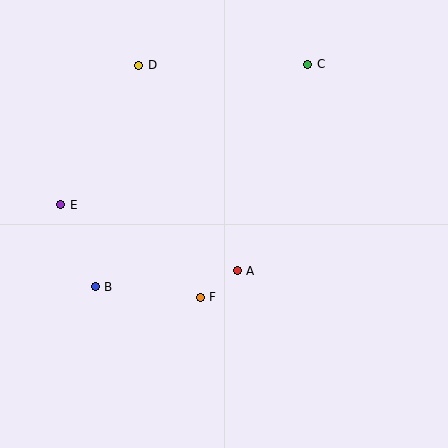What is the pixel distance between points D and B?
The distance between D and B is 226 pixels.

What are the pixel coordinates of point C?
Point C is at (308, 64).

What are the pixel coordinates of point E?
Point E is at (61, 205).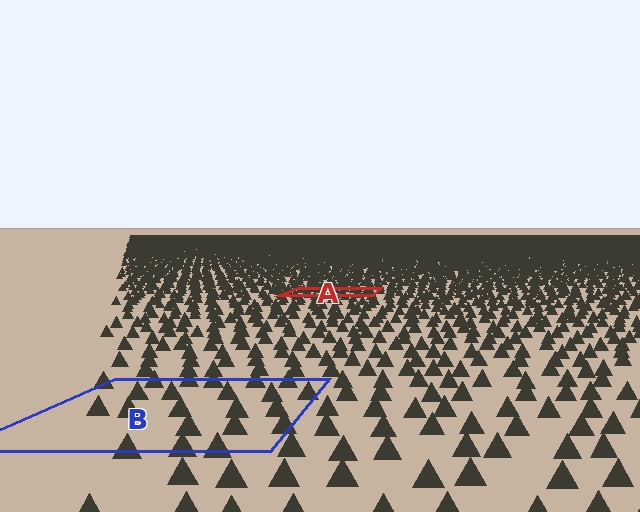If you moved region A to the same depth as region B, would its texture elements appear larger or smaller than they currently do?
They would appear larger. At a closer depth, the same texture elements are projected at a bigger on-screen size.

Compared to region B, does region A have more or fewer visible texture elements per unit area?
Region A has more texture elements per unit area — they are packed more densely because it is farther away.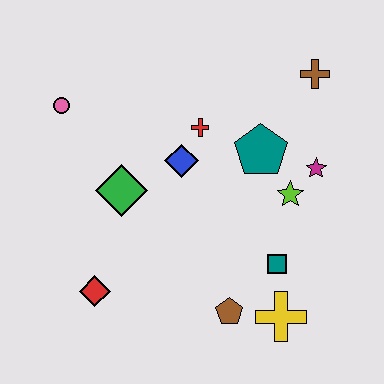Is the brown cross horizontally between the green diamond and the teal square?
No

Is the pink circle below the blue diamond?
No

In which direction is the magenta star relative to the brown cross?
The magenta star is below the brown cross.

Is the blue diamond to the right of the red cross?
No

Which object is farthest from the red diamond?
The brown cross is farthest from the red diamond.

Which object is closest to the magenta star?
The lime star is closest to the magenta star.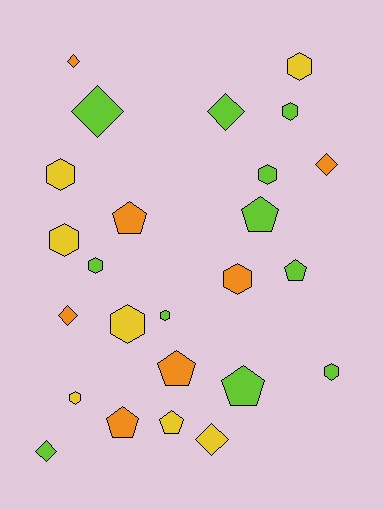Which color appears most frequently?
Lime, with 11 objects.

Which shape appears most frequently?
Hexagon, with 11 objects.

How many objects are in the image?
There are 25 objects.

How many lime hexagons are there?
There are 5 lime hexagons.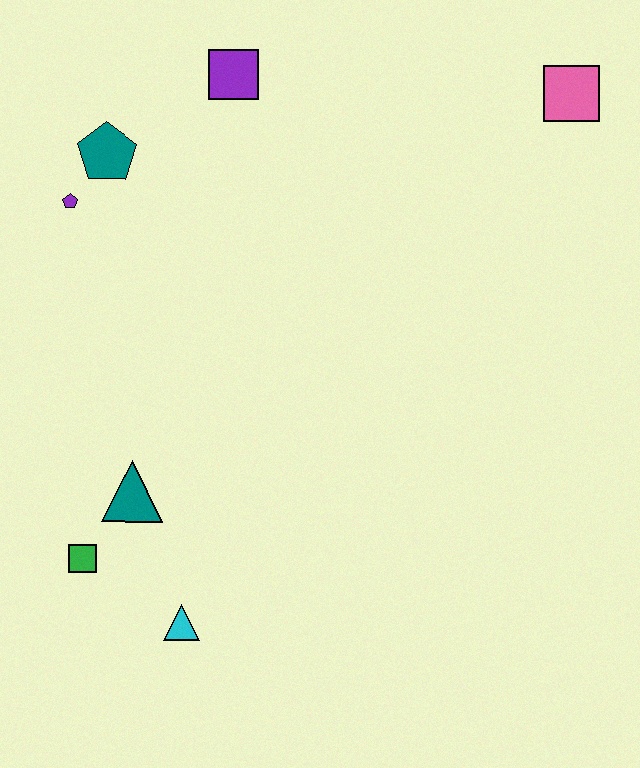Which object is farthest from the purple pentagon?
The pink square is farthest from the purple pentagon.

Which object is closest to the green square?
The teal triangle is closest to the green square.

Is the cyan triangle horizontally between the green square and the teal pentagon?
No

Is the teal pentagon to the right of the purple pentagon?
Yes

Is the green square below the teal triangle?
Yes